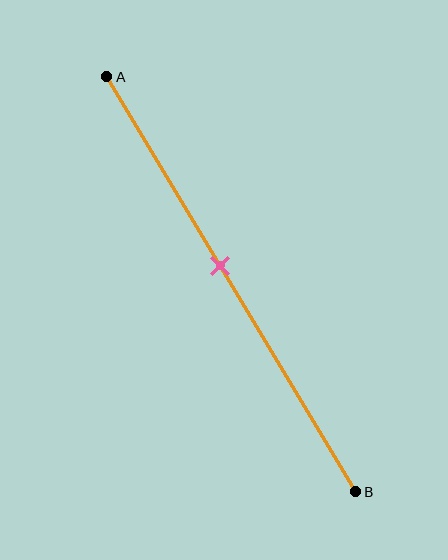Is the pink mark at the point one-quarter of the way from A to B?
No, the mark is at about 45% from A, not at the 25% one-quarter point.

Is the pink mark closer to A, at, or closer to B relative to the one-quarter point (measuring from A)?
The pink mark is closer to point B than the one-quarter point of segment AB.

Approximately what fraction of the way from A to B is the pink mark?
The pink mark is approximately 45% of the way from A to B.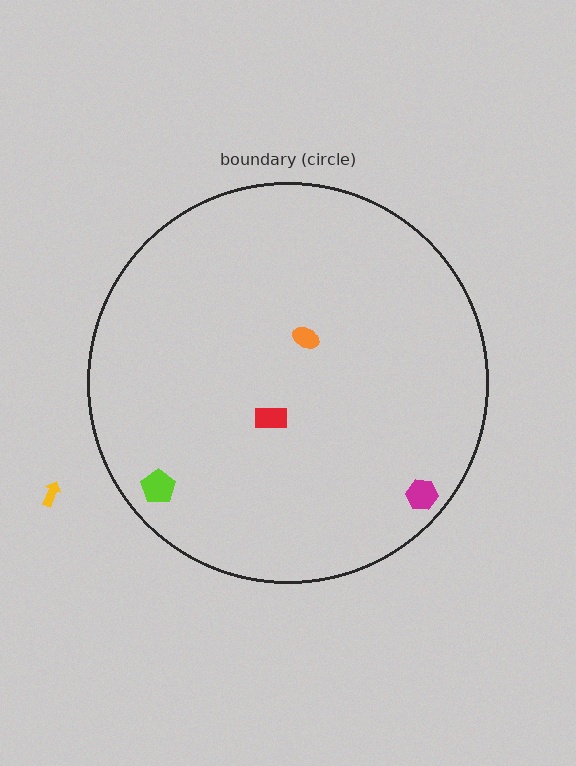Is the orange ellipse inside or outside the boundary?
Inside.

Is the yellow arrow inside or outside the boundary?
Outside.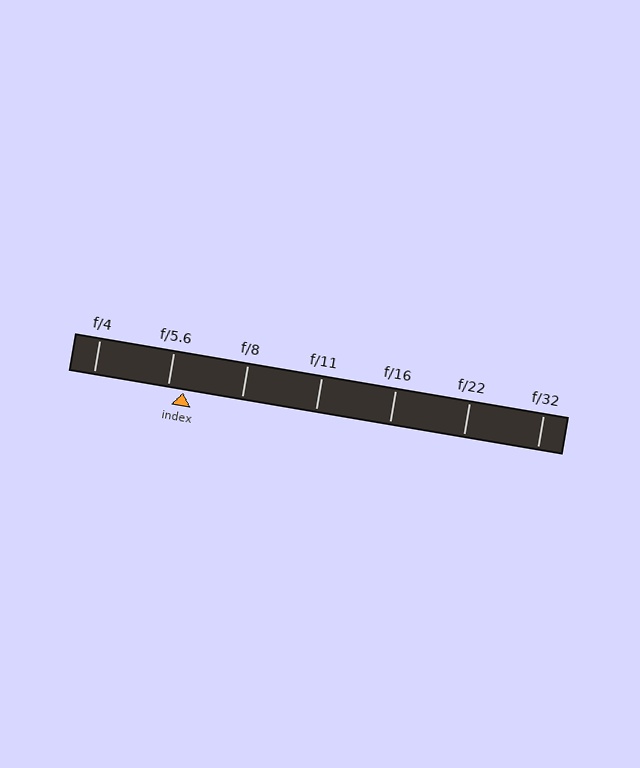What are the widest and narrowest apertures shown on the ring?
The widest aperture shown is f/4 and the narrowest is f/32.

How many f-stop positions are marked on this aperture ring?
There are 7 f-stop positions marked.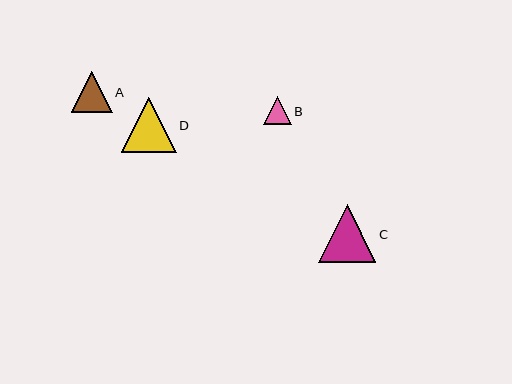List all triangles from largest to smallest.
From largest to smallest: C, D, A, B.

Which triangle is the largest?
Triangle C is the largest with a size of approximately 57 pixels.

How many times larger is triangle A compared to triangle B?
Triangle A is approximately 1.4 times the size of triangle B.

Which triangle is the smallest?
Triangle B is the smallest with a size of approximately 28 pixels.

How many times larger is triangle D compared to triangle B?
Triangle D is approximately 2.0 times the size of triangle B.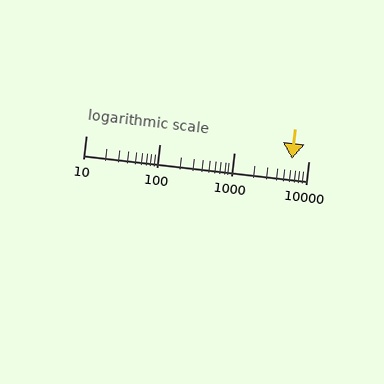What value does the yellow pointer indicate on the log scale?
The pointer indicates approximately 6000.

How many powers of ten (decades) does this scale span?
The scale spans 3 decades, from 10 to 10000.